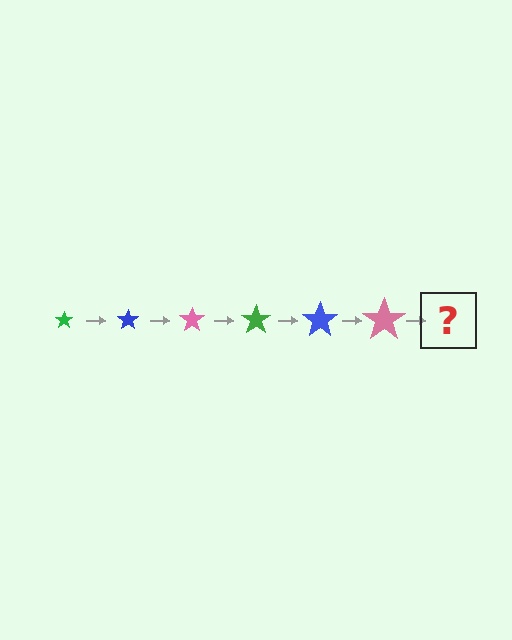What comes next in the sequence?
The next element should be a green star, larger than the previous one.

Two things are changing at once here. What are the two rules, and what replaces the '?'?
The two rules are that the star grows larger each step and the color cycles through green, blue, and pink. The '?' should be a green star, larger than the previous one.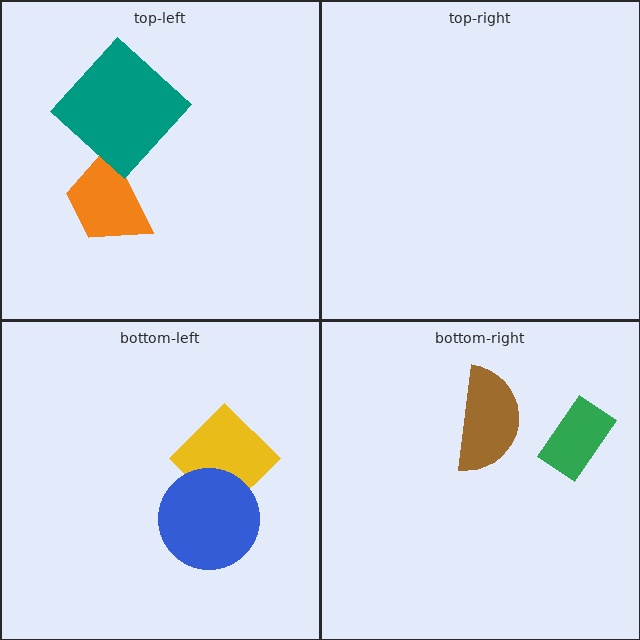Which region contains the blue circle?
The bottom-left region.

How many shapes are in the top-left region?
2.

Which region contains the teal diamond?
The top-left region.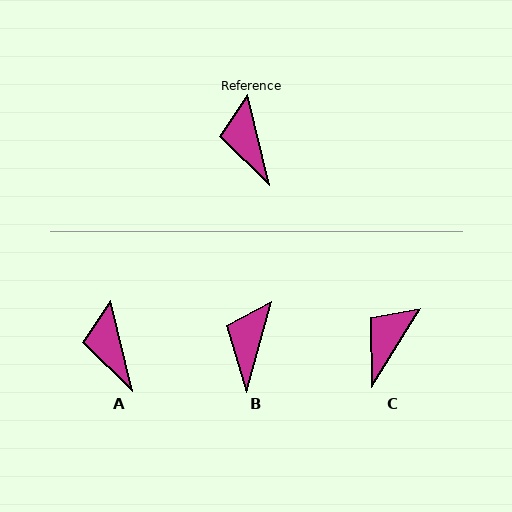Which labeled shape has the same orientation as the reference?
A.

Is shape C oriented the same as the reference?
No, it is off by about 46 degrees.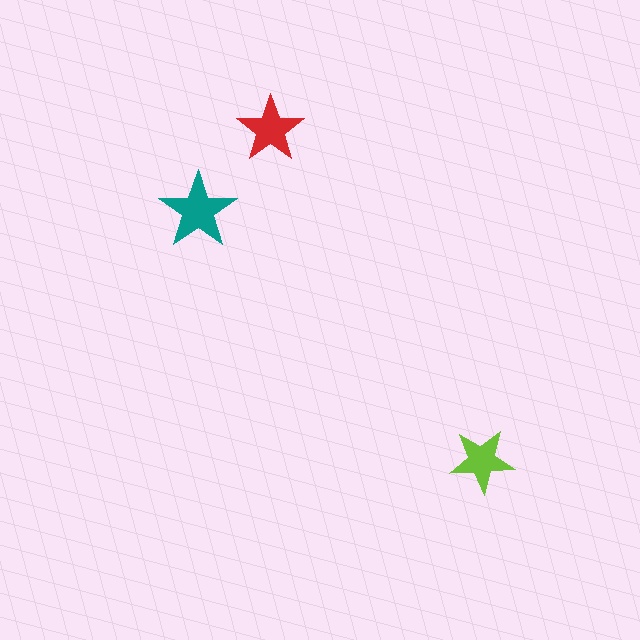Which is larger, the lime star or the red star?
The red one.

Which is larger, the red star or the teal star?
The teal one.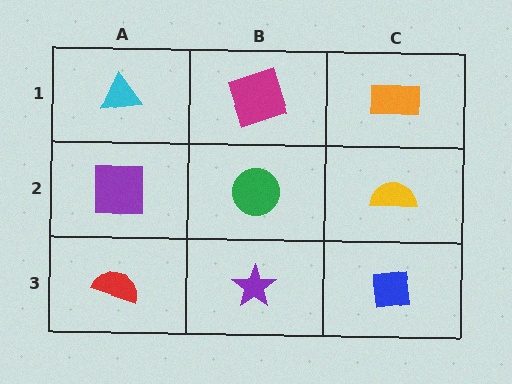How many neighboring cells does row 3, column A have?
2.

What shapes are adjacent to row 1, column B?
A green circle (row 2, column B), a cyan triangle (row 1, column A), an orange rectangle (row 1, column C).